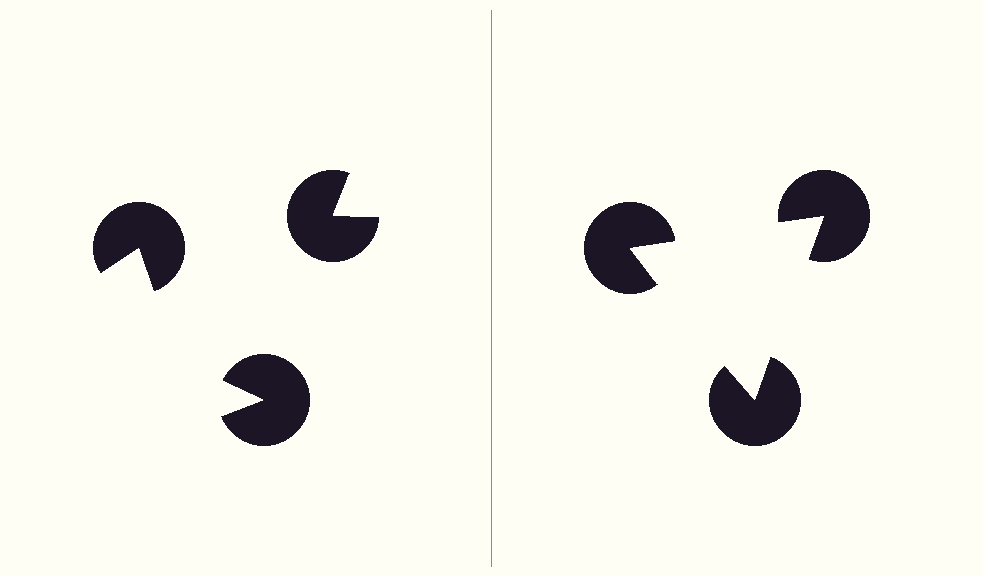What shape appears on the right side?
An illusory triangle.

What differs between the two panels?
The pac-man discs are positioned identically on both sides; only the wedge orientations differ. On the right they align to a triangle; on the left they are misaligned.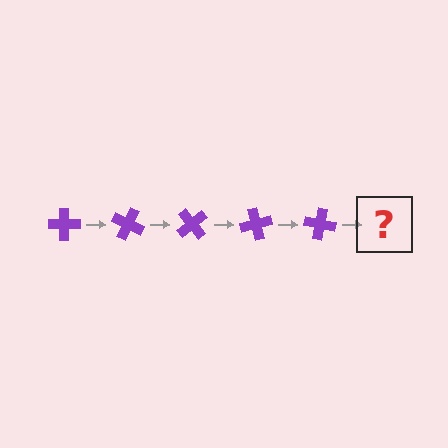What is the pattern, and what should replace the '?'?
The pattern is that the cross rotates 25 degrees each step. The '?' should be a purple cross rotated 125 degrees.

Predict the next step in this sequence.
The next step is a purple cross rotated 125 degrees.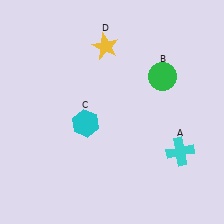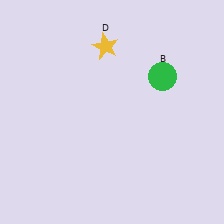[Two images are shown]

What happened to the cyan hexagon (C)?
The cyan hexagon (C) was removed in Image 2. It was in the bottom-left area of Image 1.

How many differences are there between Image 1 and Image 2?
There are 2 differences between the two images.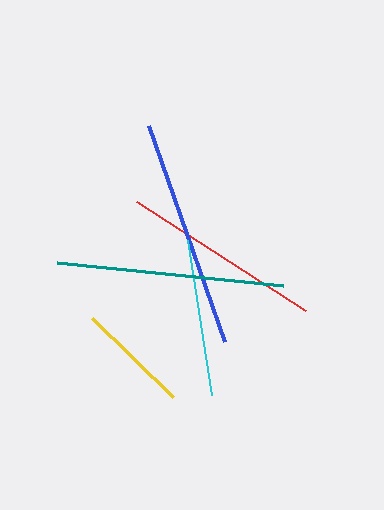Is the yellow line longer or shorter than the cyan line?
The cyan line is longer than the yellow line.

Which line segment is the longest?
The blue line is the longest at approximately 230 pixels.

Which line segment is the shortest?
The yellow line is the shortest at approximately 113 pixels.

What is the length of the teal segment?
The teal segment is approximately 228 pixels long.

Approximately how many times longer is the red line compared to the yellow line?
The red line is approximately 1.8 times the length of the yellow line.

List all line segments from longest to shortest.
From longest to shortest: blue, teal, red, cyan, yellow.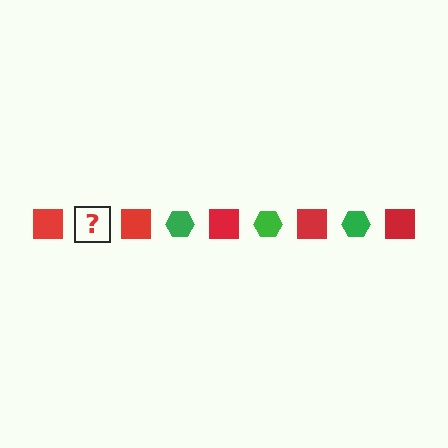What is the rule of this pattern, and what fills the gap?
The rule is that the pattern alternates between red square and green hexagon. The gap should be filled with a green hexagon.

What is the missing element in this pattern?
The missing element is a green hexagon.